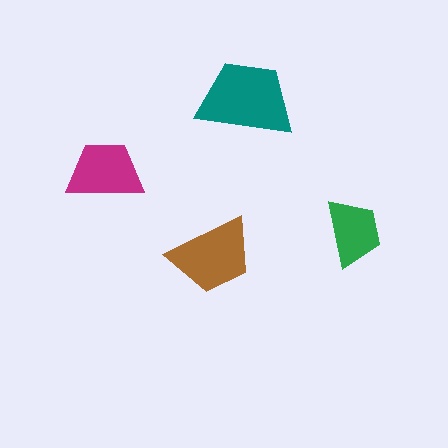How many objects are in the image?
There are 4 objects in the image.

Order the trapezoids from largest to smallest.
the teal one, the brown one, the magenta one, the green one.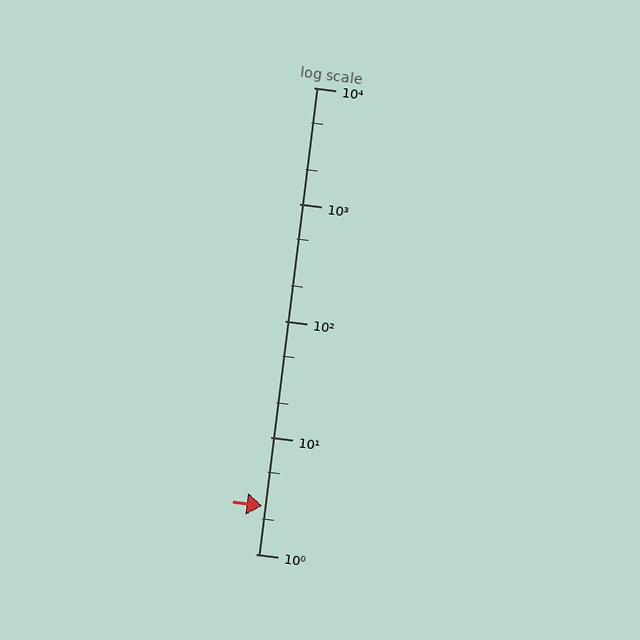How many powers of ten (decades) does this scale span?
The scale spans 4 decades, from 1 to 10000.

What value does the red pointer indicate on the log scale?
The pointer indicates approximately 2.6.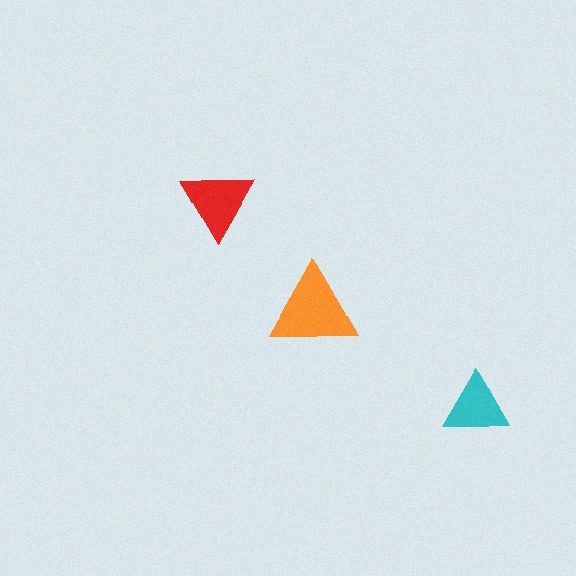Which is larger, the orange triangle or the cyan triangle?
The orange one.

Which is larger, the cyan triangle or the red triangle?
The red one.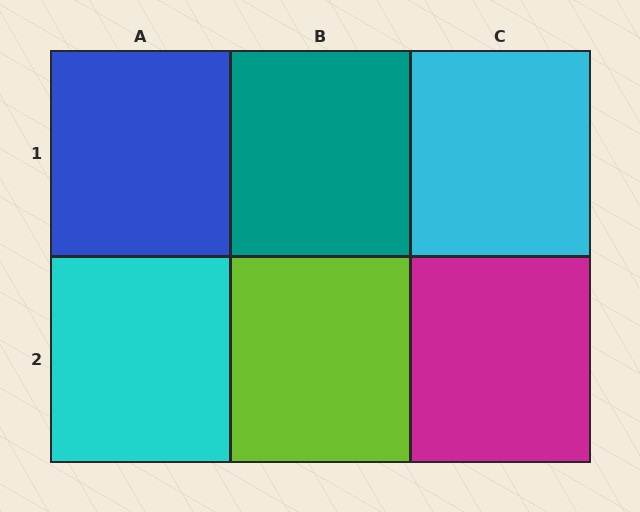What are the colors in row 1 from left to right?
Blue, teal, cyan.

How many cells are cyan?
2 cells are cyan.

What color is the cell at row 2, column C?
Magenta.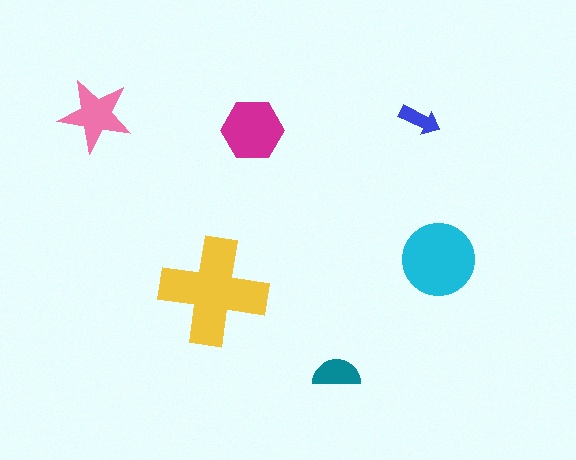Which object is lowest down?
The teal semicircle is bottommost.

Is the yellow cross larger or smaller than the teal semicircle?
Larger.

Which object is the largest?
The yellow cross.